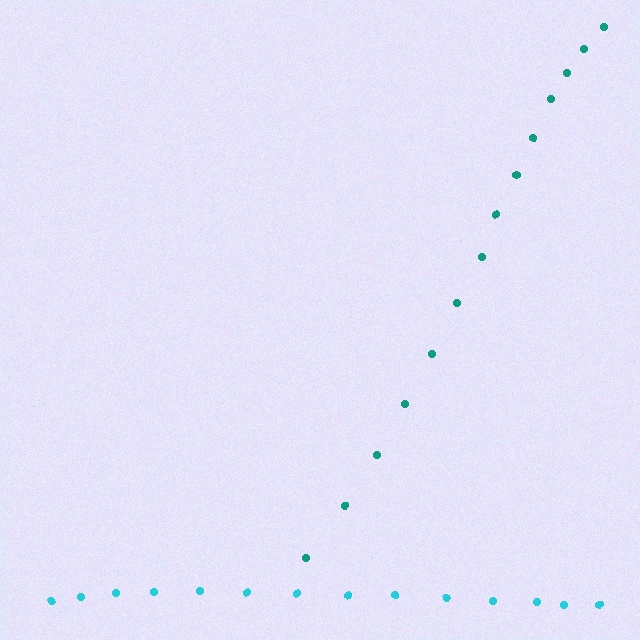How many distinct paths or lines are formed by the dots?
There are 2 distinct paths.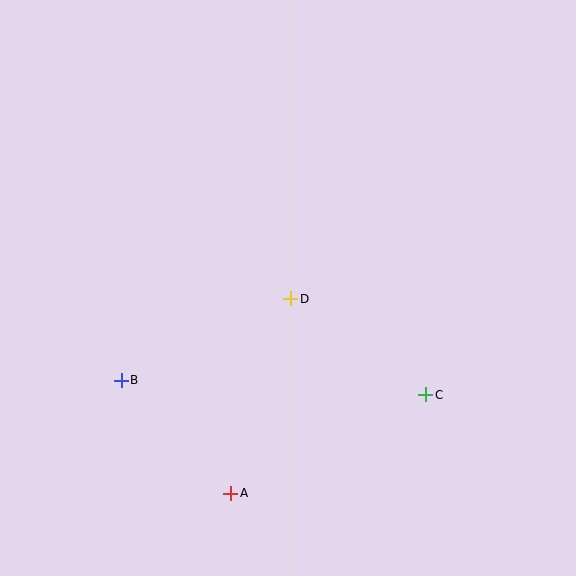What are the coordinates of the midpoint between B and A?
The midpoint between B and A is at (176, 437).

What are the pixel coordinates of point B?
Point B is at (121, 380).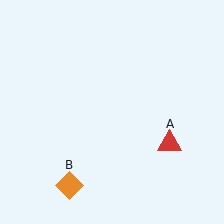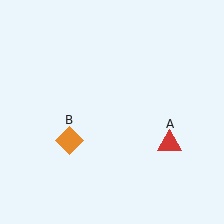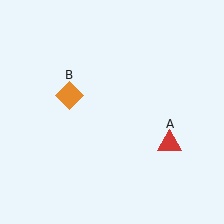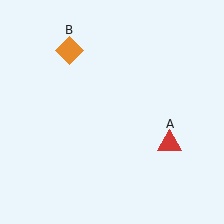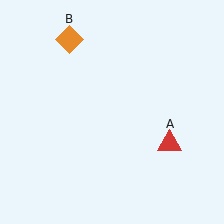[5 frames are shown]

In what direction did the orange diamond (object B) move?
The orange diamond (object B) moved up.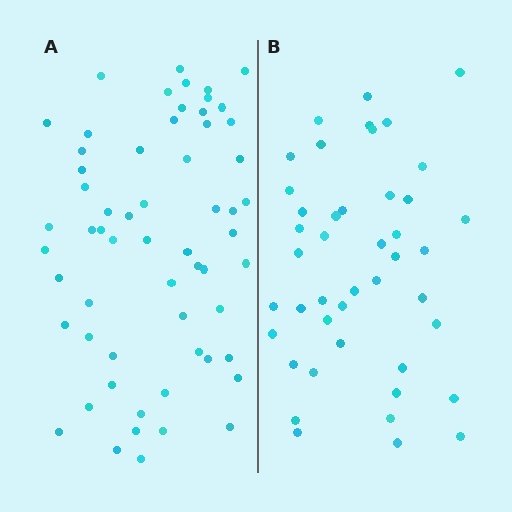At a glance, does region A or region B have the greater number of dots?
Region A (the left region) has more dots.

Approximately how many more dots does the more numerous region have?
Region A has approximately 15 more dots than region B.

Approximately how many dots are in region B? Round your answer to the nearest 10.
About 40 dots. (The exact count is 44, which rounds to 40.)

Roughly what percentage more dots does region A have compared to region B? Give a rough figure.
About 35% more.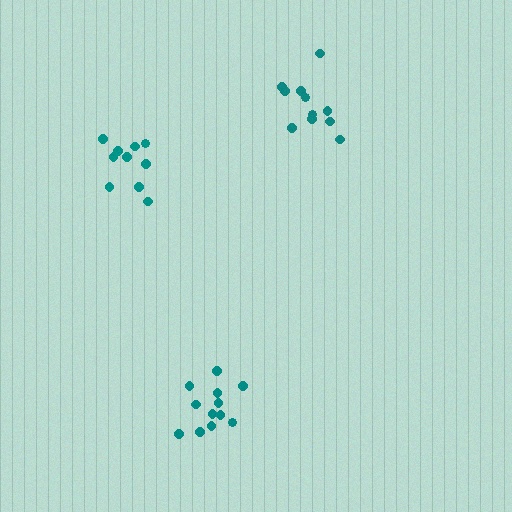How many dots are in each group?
Group 1: 10 dots, Group 2: 11 dots, Group 3: 12 dots (33 total).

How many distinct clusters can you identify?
There are 3 distinct clusters.